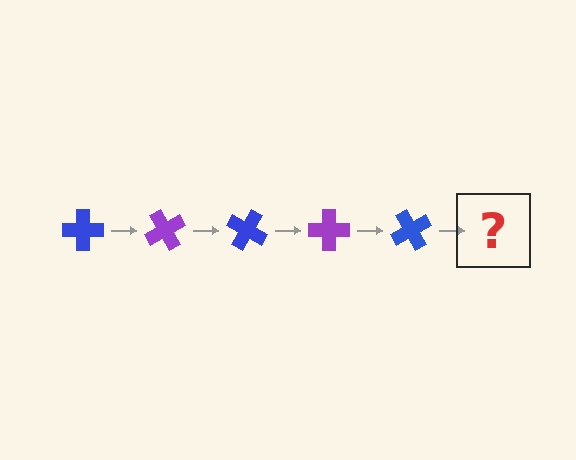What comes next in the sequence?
The next element should be a purple cross, rotated 300 degrees from the start.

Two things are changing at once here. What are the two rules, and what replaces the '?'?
The two rules are that it rotates 60 degrees each step and the color cycles through blue and purple. The '?' should be a purple cross, rotated 300 degrees from the start.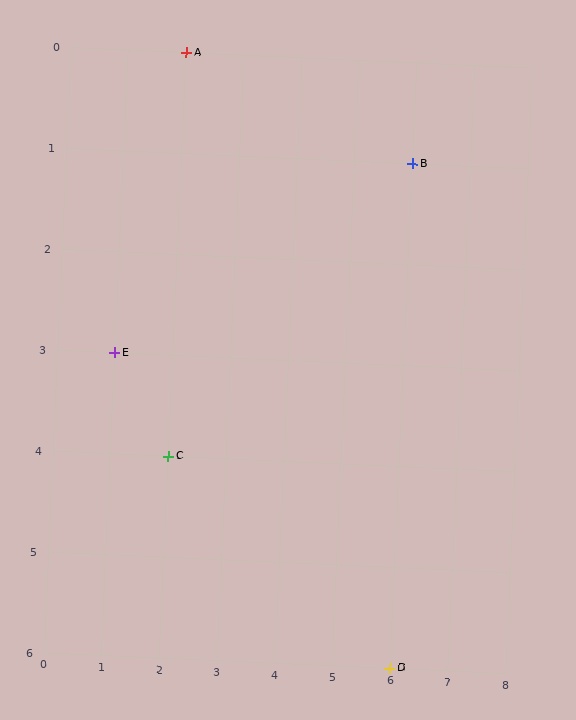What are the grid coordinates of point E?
Point E is at grid coordinates (1, 3).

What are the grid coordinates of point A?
Point A is at grid coordinates (2, 0).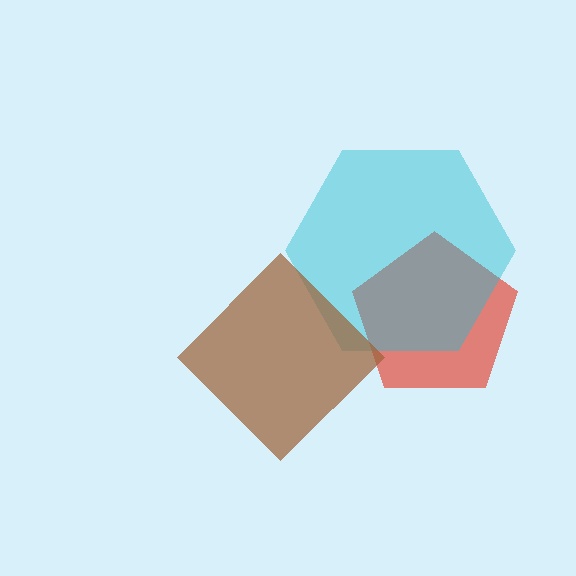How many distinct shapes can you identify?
There are 3 distinct shapes: a red pentagon, a cyan hexagon, a brown diamond.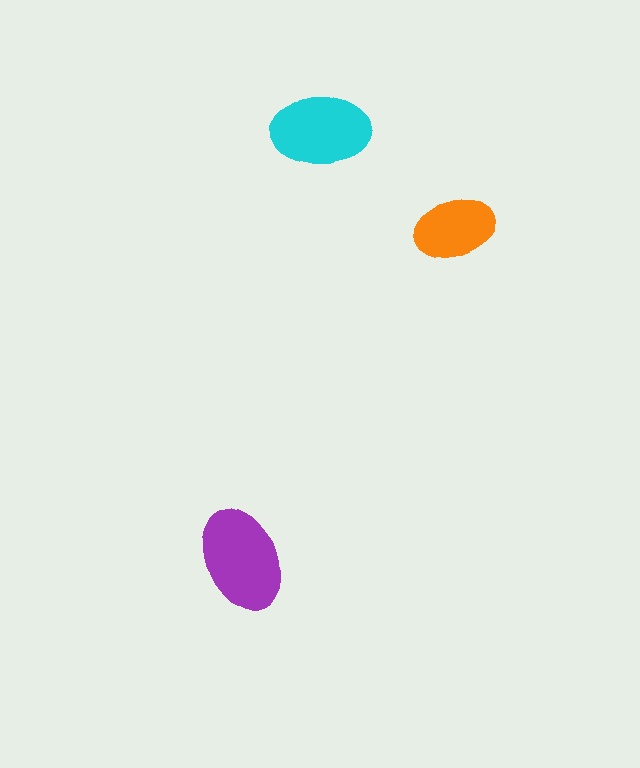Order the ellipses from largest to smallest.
the purple one, the cyan one, the orange one.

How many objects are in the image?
There are 3 objects in the image.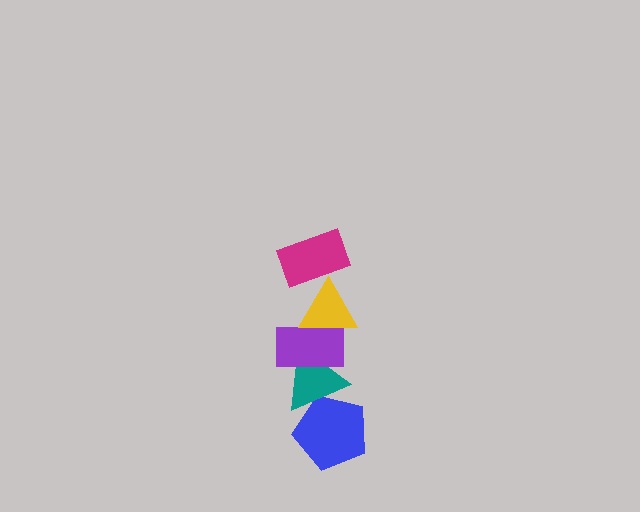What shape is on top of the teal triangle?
The purple rectangle is on top of the teal triangle.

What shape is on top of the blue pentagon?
The teal triangle is on top of the blue pentagon.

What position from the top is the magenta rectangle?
The magenta rectangle is 1st from the top.